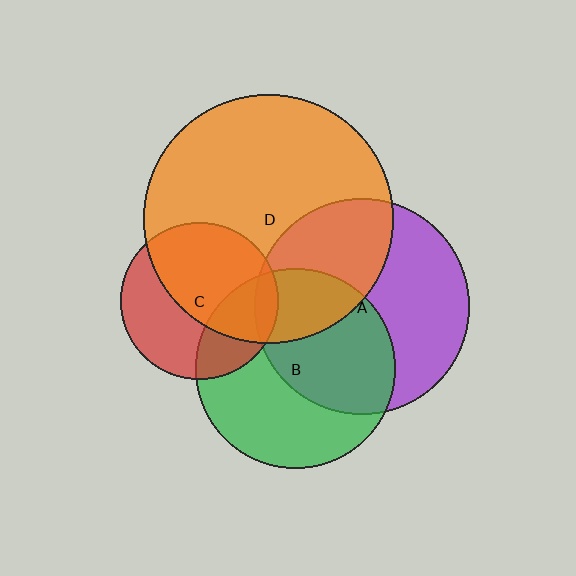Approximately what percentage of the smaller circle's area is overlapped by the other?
Approximately 30%.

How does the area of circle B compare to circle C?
Approximately 1.6 times.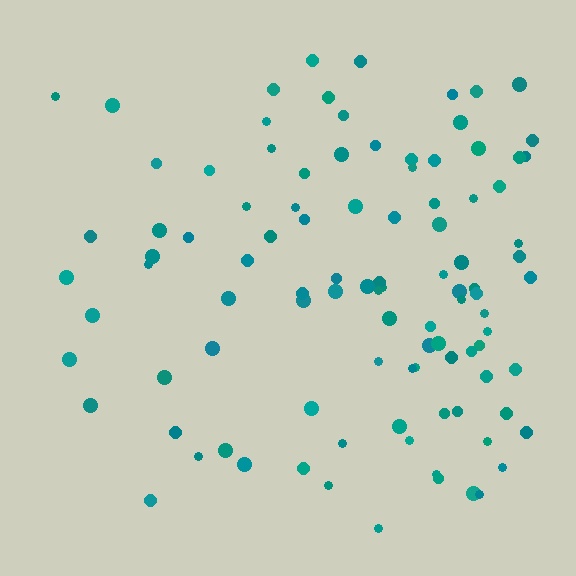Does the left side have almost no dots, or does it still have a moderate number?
Still a moderate number, just noticeably fewer than the right.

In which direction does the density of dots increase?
From left to right, with the right side densest.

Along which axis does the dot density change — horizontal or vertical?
Horizontal.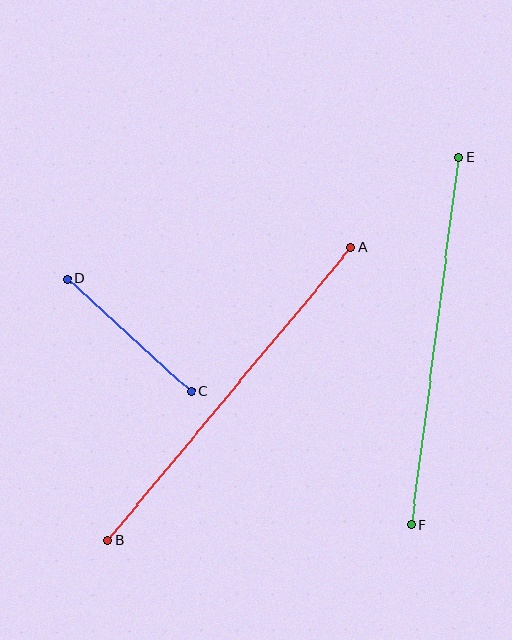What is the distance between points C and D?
The distance is approximately 167 pixels.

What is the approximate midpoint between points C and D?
The midpoint is at approximately (129, 335) pixels.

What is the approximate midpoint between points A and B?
The midpoint is at approximately (229, 394) pixels.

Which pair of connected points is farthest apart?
Points A and B are farthest apart.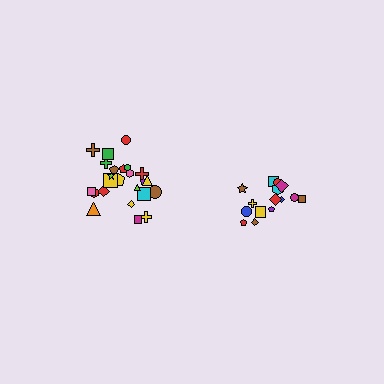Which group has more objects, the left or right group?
The left group.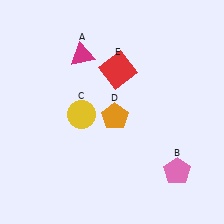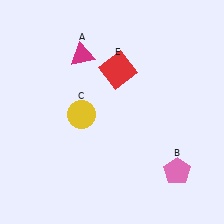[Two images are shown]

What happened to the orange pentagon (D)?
The orange pentagon (D) was removed in Image 2. It was in the bottom-right area of Image 1.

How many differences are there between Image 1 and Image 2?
There is 1 difference between the two images.